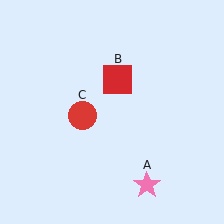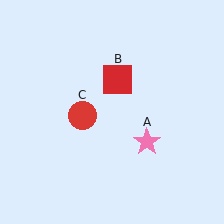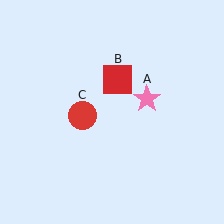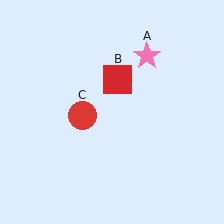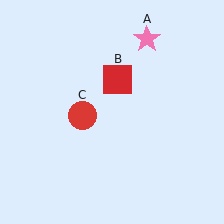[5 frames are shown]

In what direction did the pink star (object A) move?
The pink star (object A) moved up.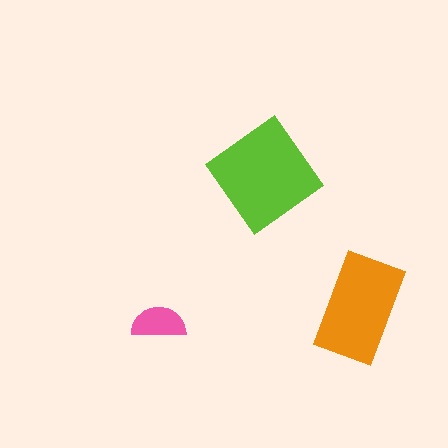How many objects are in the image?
There are 3 objects in the image.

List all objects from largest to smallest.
The lime diamond, the orange rectangle, the pink semicircle.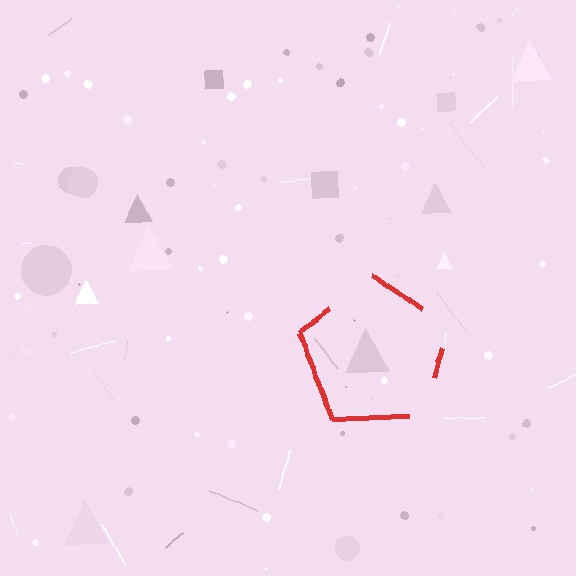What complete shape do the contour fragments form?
The contour fragments form a pentagon.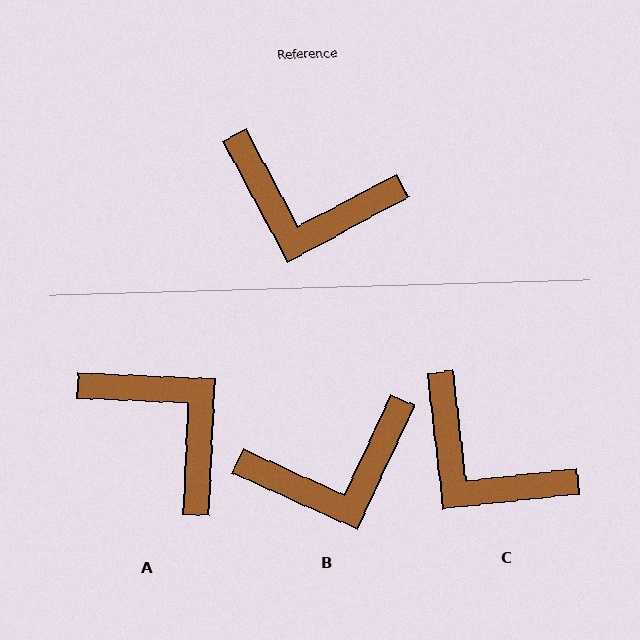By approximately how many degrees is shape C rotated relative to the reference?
Approximately 22 degrees clockwise.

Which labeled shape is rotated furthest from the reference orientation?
A, about 149 degrees away.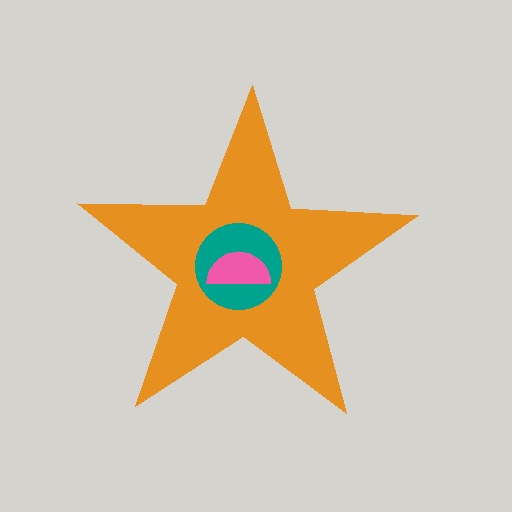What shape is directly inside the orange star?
The teal circle.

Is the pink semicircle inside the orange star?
Yes.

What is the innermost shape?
The pink semicircle.